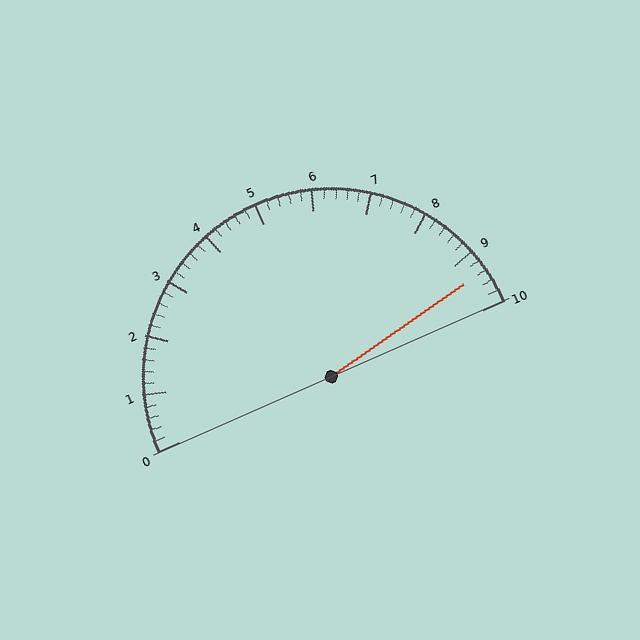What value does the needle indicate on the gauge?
The needle indicates approximately 9.4.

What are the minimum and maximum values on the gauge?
The gauge ranges from 0 to 10.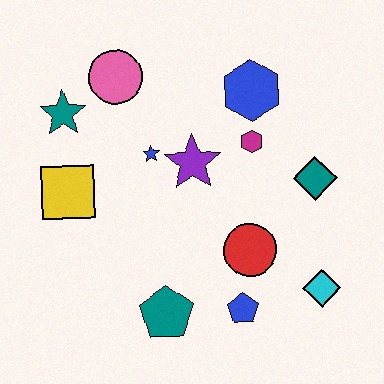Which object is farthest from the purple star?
The cyan diamond is farthest from the purple star.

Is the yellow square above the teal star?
No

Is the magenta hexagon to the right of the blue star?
Yes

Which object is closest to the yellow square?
The teal star is closest to the yellow square.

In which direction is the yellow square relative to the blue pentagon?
The yellow square is to the left of the blue pentagon.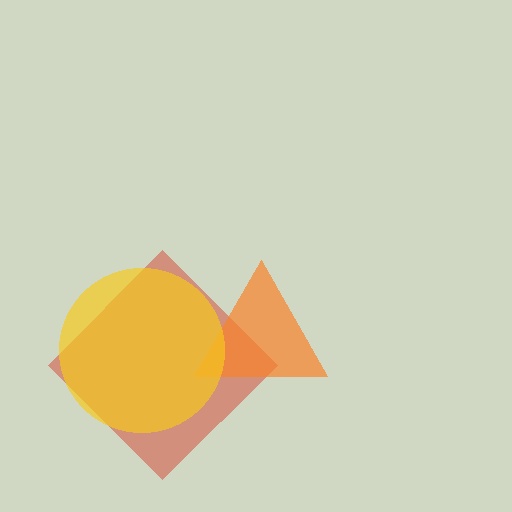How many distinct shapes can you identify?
There are 3 distinct shapes: a red diamond, an orange triangle, a yellow circle.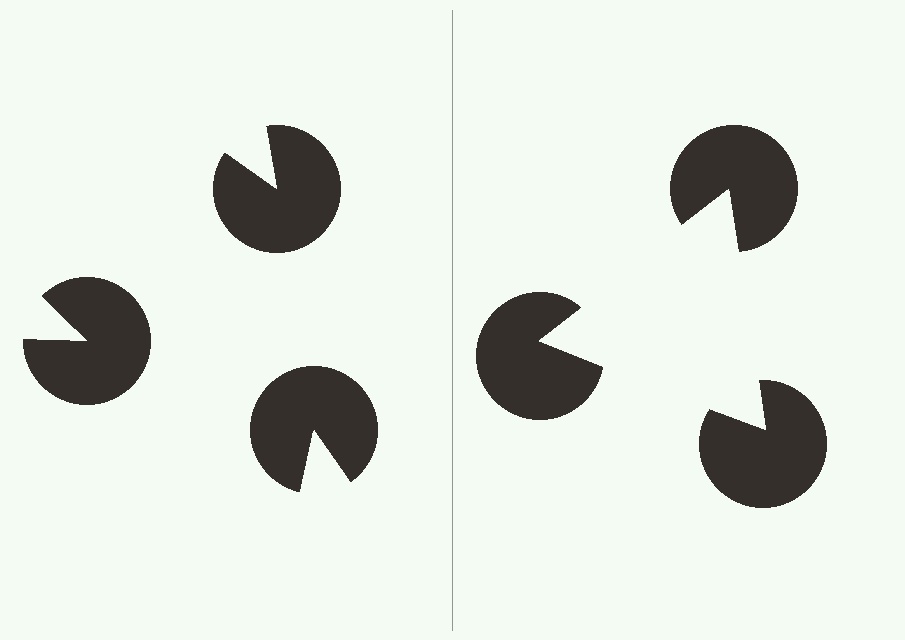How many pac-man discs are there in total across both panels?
6 — 3 on each side.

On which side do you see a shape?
An illusory triangle appears on the right side. On the left side the wedge cuts are rotated, so no coherent shape forms.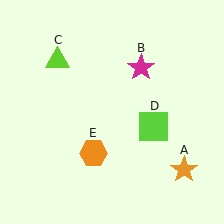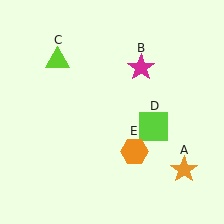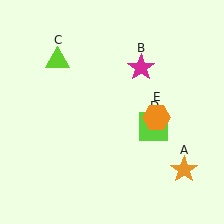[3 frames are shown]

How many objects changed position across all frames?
1 object changed position: orange hexagon (object E).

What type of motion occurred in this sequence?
The orange hexagon (object E) rotated counterclockwise around the center of the scene.